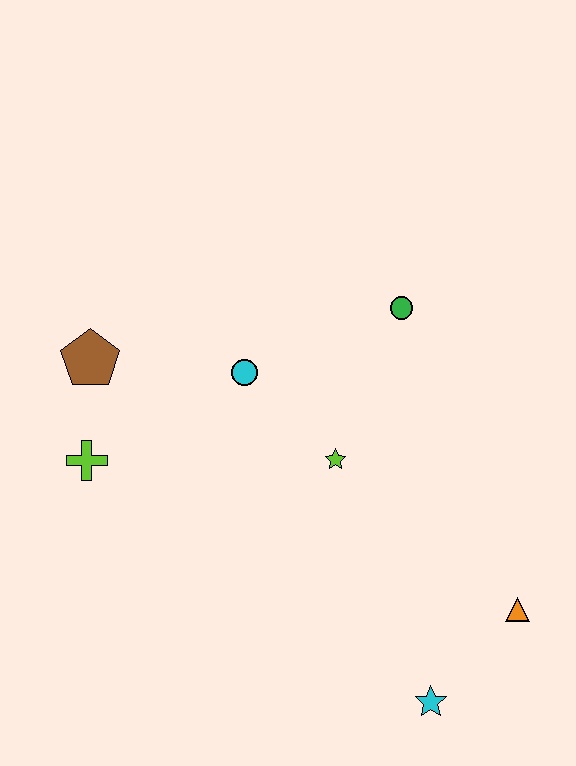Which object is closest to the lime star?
The cyan circle is closest to the lime star.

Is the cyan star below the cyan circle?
Yes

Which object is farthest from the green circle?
The cyan star is farthest from the green circle.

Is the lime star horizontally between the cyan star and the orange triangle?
No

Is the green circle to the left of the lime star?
No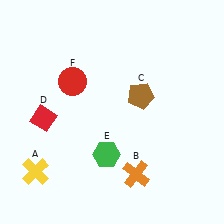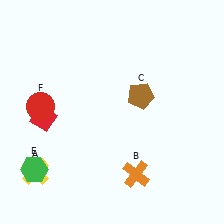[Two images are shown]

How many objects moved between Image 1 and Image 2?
2 objects moved between the two images.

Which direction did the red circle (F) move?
The red circle (F) moved left.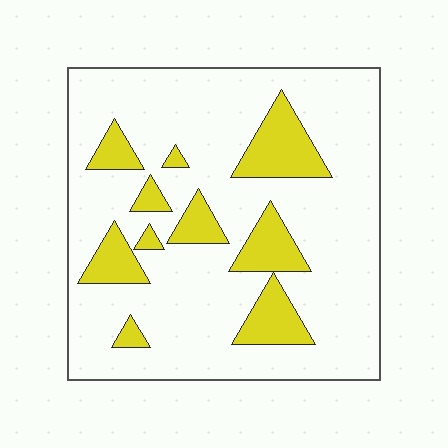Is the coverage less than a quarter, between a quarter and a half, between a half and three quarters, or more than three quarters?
Less than a quarter.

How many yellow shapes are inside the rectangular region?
10.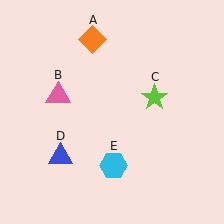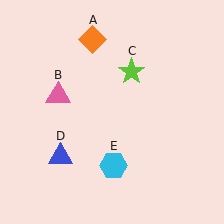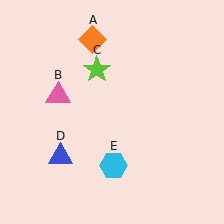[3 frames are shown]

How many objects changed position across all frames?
1 object changed position: lime star (object C).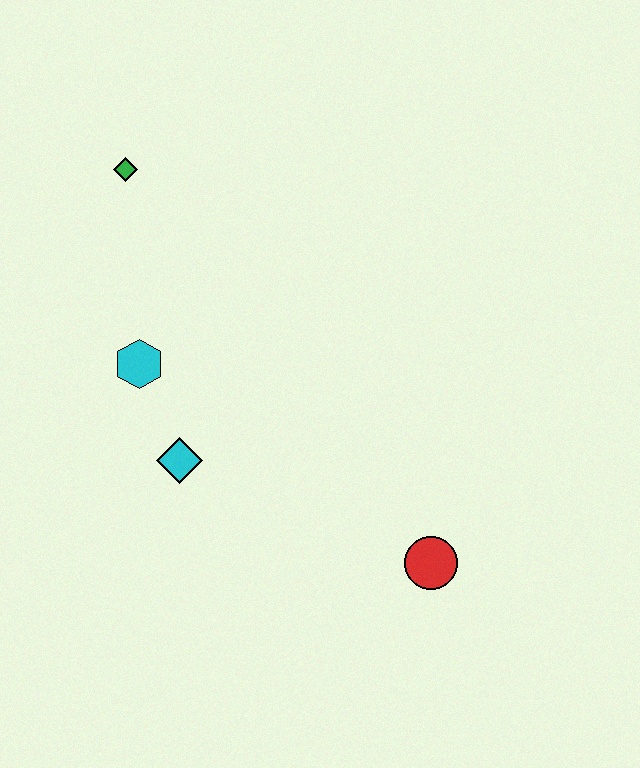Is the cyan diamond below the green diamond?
Yes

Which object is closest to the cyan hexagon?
The cyan diamond is closest to the cyan hexagon.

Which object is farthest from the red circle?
The green diamond is farthest from the red circle.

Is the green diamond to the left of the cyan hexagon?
Yes